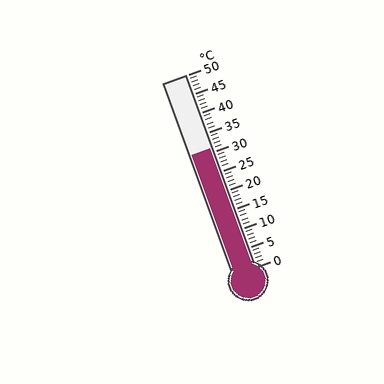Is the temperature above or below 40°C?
The temperature is below 40°C.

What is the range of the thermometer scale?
The thermometer scale ranges from 0°C to 50°C.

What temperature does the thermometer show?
The thermometer shows approximately 31°C.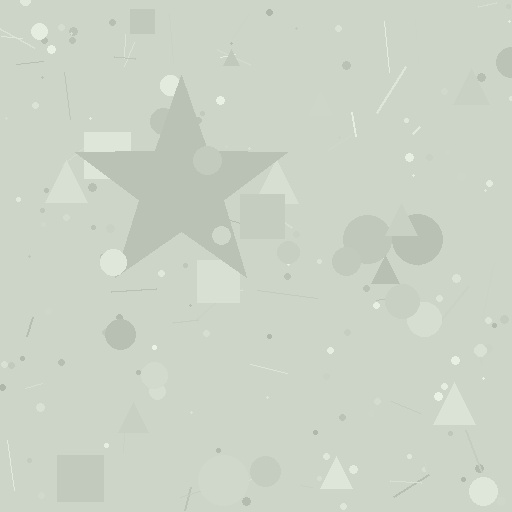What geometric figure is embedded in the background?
A star is embedded in the background.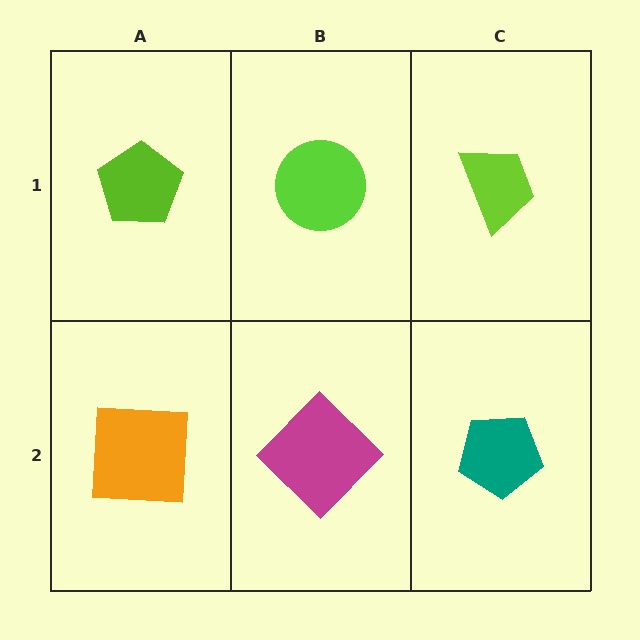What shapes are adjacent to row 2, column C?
A lime trapezoid (row 1, column C), a magenta diamond (row 2, column B).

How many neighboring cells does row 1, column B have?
3.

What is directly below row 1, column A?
An orange square.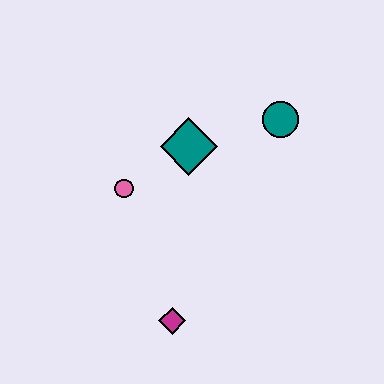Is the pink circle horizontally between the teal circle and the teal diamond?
No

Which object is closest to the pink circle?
The teal diamond is closest to the pink circle.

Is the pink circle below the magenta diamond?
No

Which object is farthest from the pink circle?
The teal circle is farthest from the pink circle.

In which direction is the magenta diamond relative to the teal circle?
The magenta diamond is below the teal circle.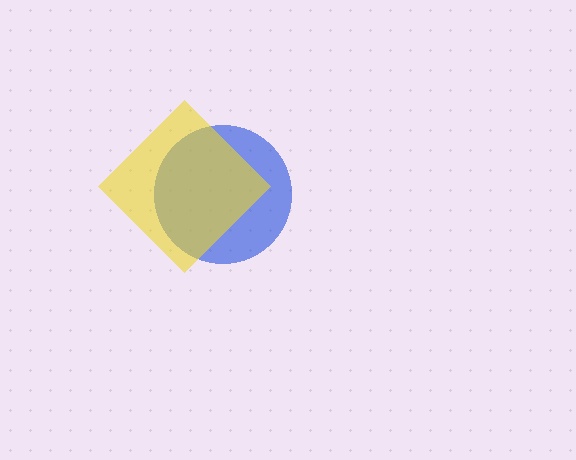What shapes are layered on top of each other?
The layered shapes are: a blue circle, a yellow diamond.